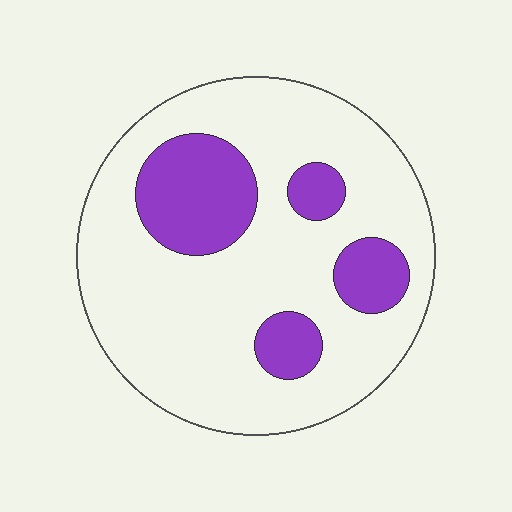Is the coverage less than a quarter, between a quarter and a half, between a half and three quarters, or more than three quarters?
Less than a quarter.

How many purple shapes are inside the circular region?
4.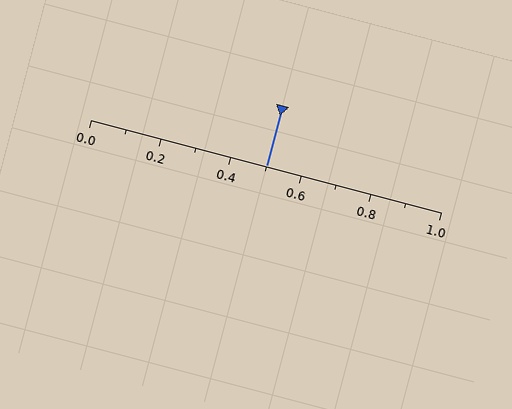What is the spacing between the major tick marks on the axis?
The major ticks are spaced 0.2 apart.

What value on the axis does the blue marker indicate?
The marker indicates approximately 0.5.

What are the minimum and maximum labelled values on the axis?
The axis runs from 0.0 to 1.0.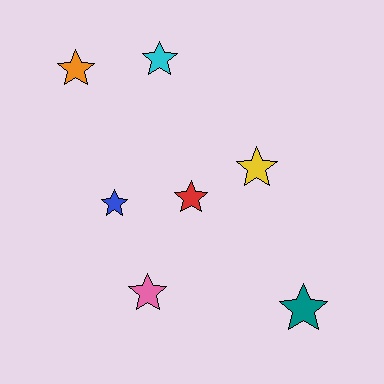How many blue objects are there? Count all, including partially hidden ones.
There is 1 blue object.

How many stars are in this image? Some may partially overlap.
There are 7 stars.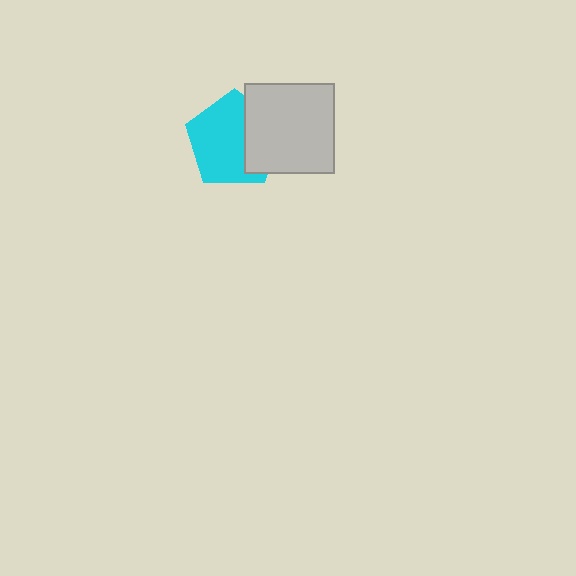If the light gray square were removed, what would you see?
You would see the complete cyan pentagon.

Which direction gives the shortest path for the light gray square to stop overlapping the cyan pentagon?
Moving right gives the shortest separation.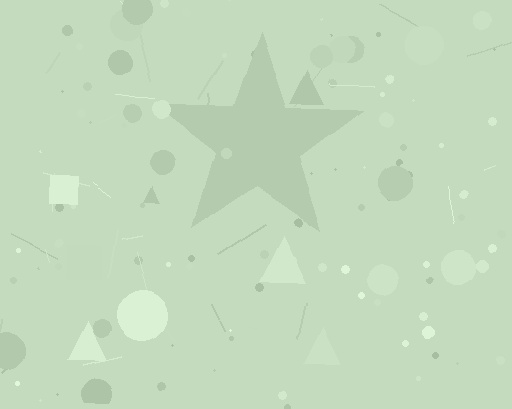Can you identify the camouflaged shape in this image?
The camouflaged shape is a star.